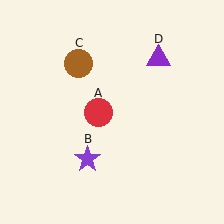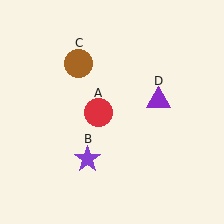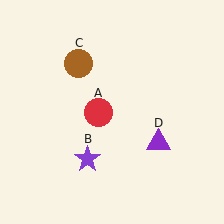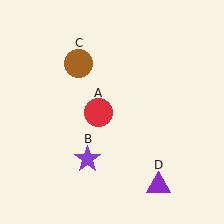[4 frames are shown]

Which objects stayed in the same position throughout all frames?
Red circle (object A) and purple star (object B) and brown circle (object C) remained stationary.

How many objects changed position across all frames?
1 object changed position: purple triangle (object D).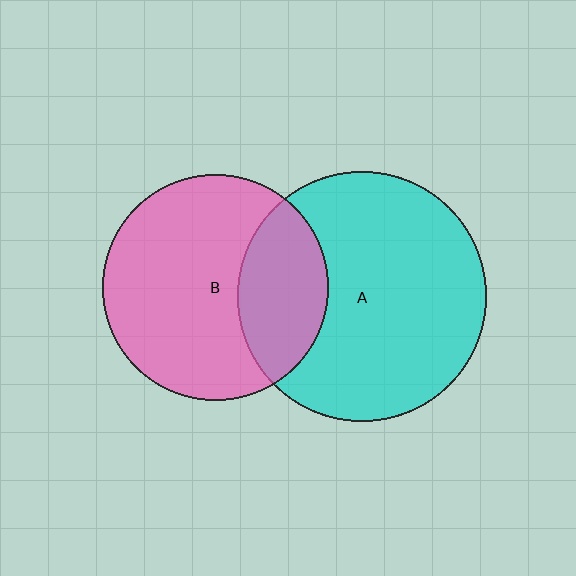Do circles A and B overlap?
Yes.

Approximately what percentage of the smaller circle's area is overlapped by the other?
Approximately 30%.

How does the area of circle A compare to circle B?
Approximately 1.2 times.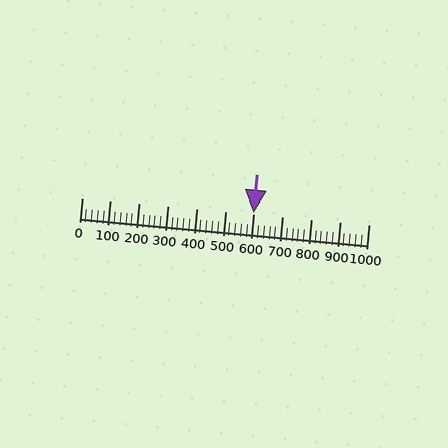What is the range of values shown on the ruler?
The ruler shows values from 0 to 1000.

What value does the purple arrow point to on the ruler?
The purple arrow points to approximately 600.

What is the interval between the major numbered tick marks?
The major tick marks are spaced 100 units apart.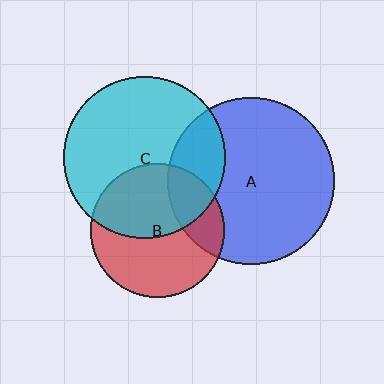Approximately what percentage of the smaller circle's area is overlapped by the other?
Approximately 50%.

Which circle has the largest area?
Circle A (blue).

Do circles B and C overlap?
Yes.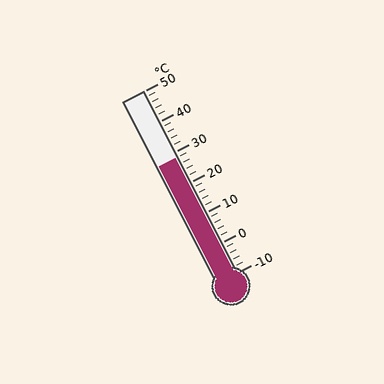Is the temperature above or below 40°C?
The temperature is below 40°C.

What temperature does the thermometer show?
The thermometer shows approximately 28°C.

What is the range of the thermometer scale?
The thermometer scale ranges from -10°C to 50°C.